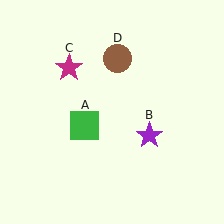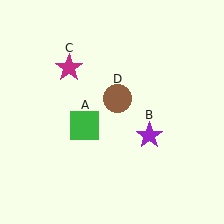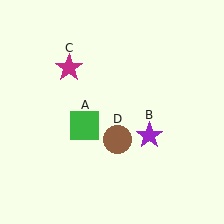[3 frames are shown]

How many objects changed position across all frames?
1 object changed position: brown circle (object D).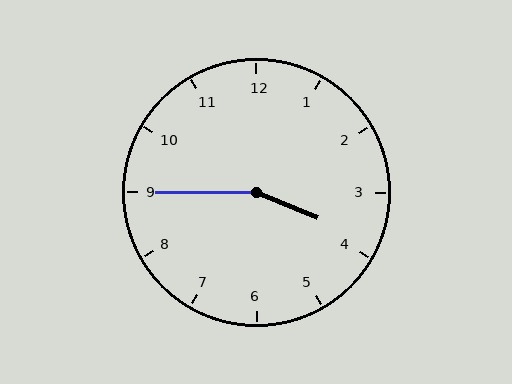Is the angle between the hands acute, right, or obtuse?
It is obtuse.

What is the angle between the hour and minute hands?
Approximately 158 degrees.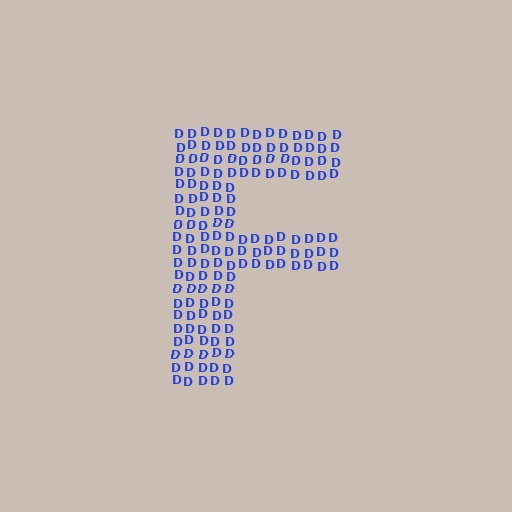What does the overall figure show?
The overall figure shows the letter F.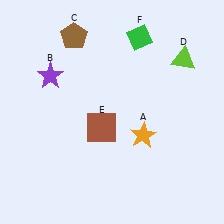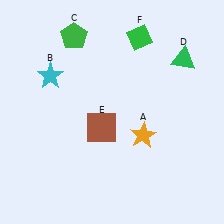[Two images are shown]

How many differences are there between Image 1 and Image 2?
There are 3 differences between the two images.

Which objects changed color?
B changed from purple to cyan. C changed from brown to green. D changed from lime to green.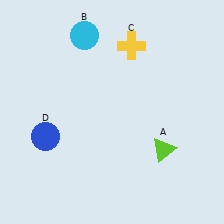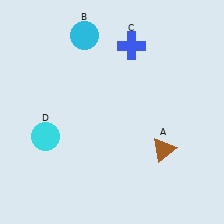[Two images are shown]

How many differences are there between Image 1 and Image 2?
There are 3 differences between the two images.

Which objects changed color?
A changed from lime to brown. C changed from yellow to blue. D changed from blue to cyan.